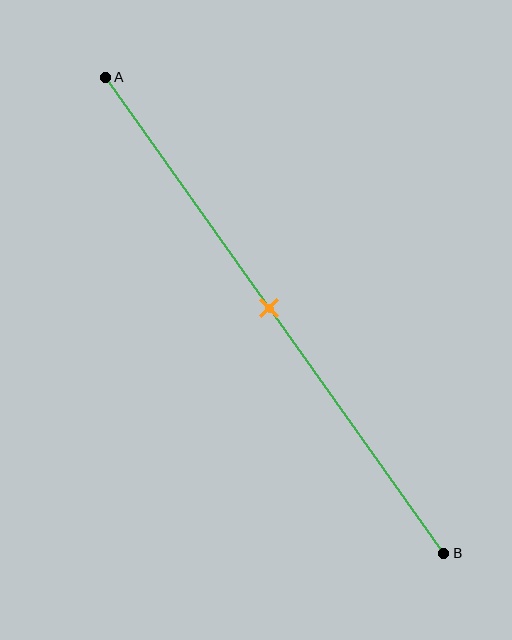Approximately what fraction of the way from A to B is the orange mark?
The orange mark is approximately 50% of the way from A to B.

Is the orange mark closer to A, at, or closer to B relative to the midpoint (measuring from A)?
The orange mark is approximately at the midpoint of segment AB.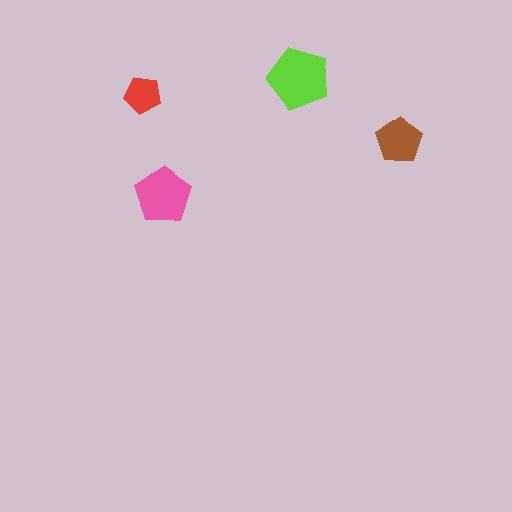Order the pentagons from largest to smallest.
the lime one, the pink one, the brown one, the red one.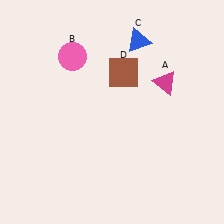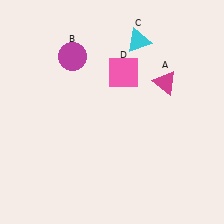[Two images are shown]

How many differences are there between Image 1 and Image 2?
There are 3 differences between the two images.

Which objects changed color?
B changed from pink to magenta. C changed from blue to cyan. D changed from brown to pink.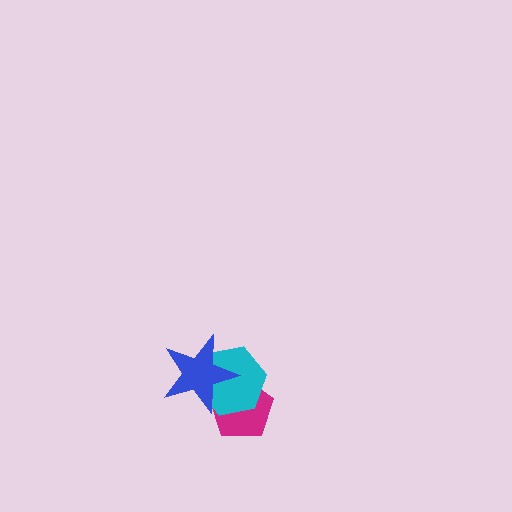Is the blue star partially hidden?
No, no other shape covers it.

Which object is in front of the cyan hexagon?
The blue star is in front of the cyan hexagon.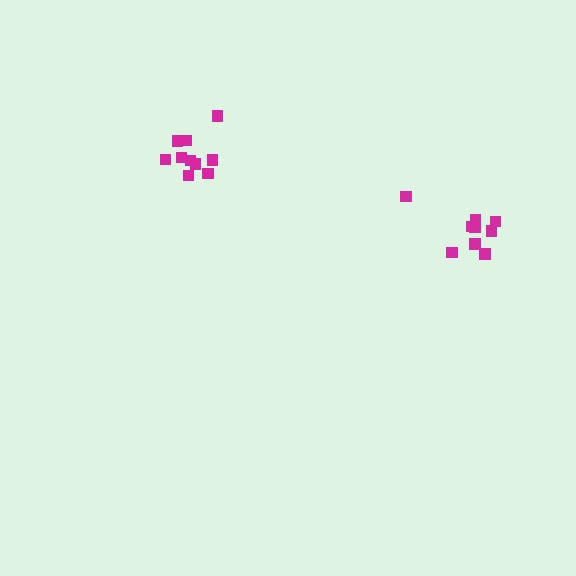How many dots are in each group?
Group 1: 10 dots, Group 2: 9 dots (19 total).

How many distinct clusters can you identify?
There are 2 distinct clusters.